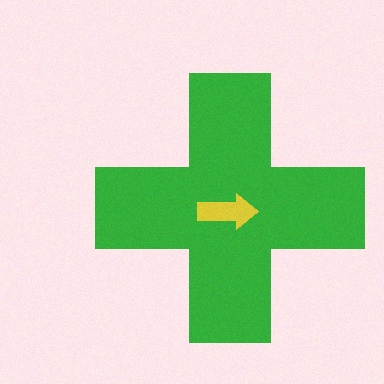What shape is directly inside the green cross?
The yellow arrow.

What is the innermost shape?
The yellow arrow.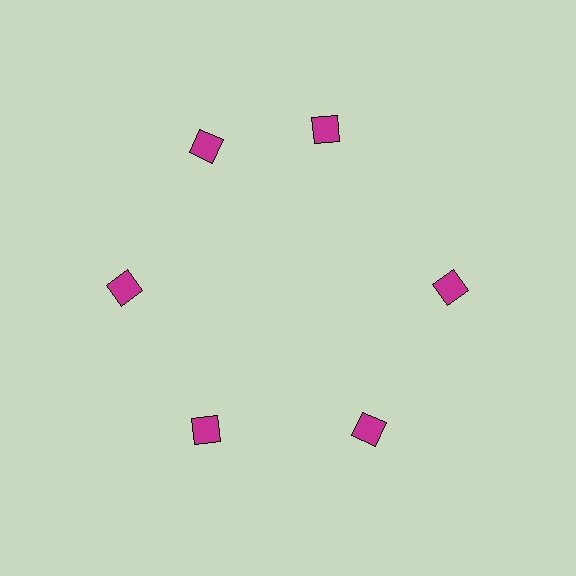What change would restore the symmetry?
The symmetry would be restored by rotating it back into even spacing with its neighbors so that all 6 diamonds sit at equal angles and equal distance from the center.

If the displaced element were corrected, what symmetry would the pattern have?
It would have 6-fold rotational symmetry — the pattern would map onto itself every 60 degrees.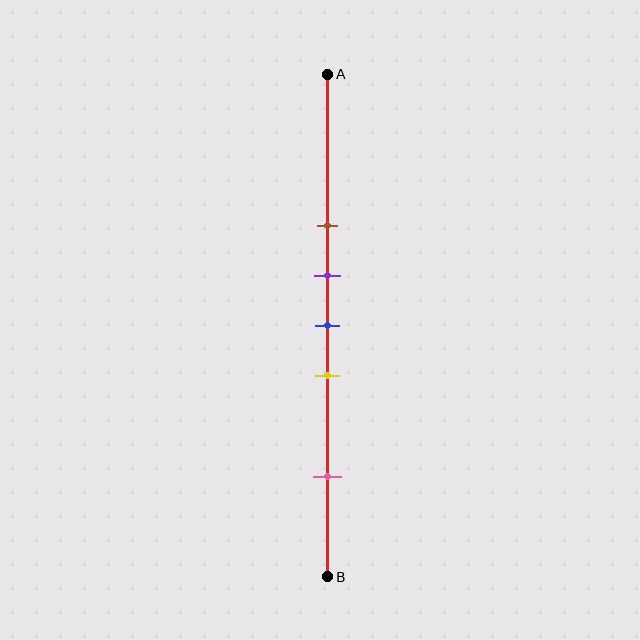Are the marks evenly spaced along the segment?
No, the marks are not evenly spaced.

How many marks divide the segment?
There are 5 marks dividing the segment.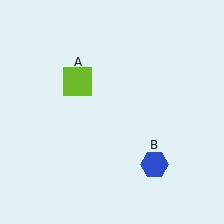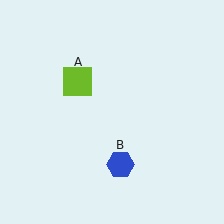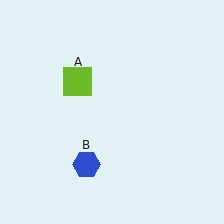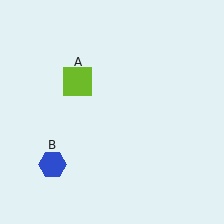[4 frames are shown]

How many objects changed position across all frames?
1 object changed position: blue hexagon (object B).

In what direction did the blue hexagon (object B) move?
The blue hexagon (object B) moved left.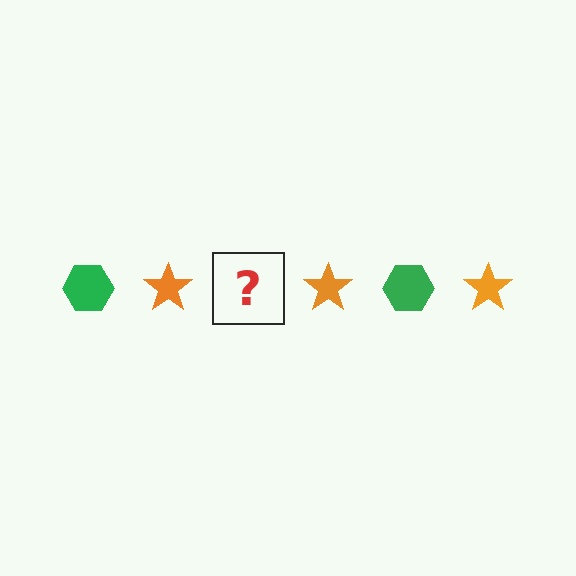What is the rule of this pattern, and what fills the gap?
The rule is that the pattern alternates between green hexagon and orange star. The gap should be filled with a green hexagon.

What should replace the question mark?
The question mark should be replaced with a green hexagon.